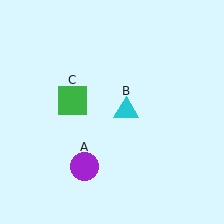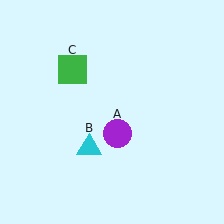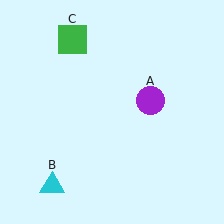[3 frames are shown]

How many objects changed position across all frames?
3 objects changed position: purple circle (object A), cyan triangle (object B), green square (object C).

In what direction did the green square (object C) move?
The green square (object C) moved up.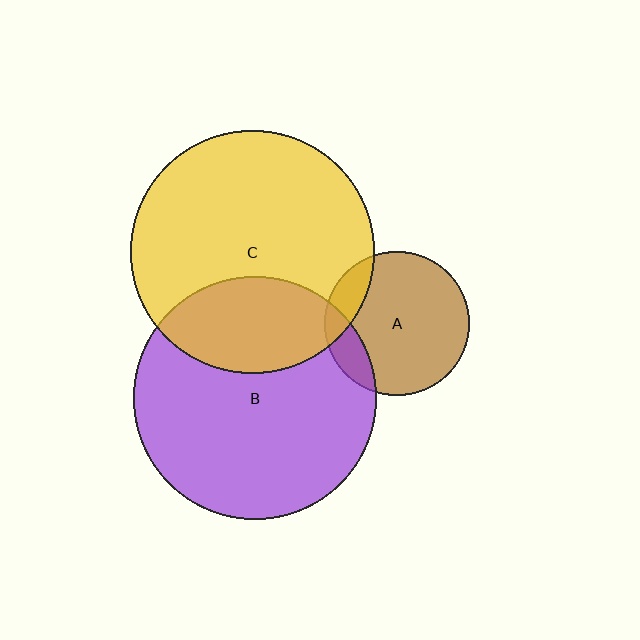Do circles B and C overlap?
Yes.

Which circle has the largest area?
Circle C (yellow).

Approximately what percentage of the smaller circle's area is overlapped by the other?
Approximately 30%.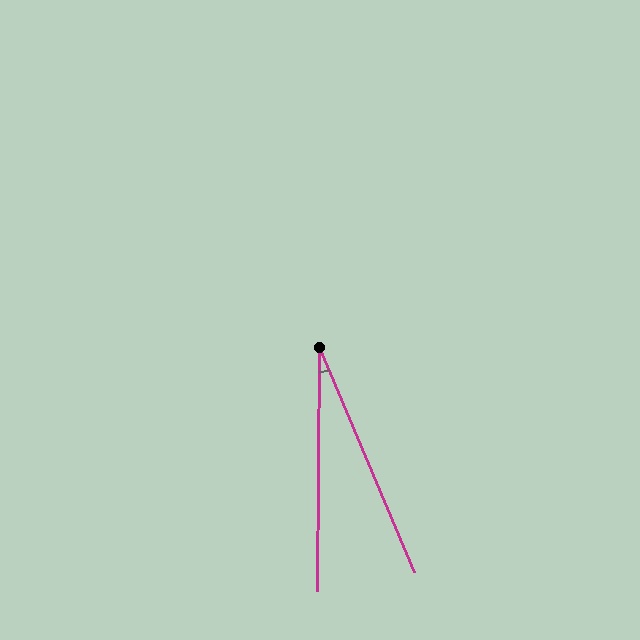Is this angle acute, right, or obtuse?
It is acute.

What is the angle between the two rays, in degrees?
Approximately 24 degrees.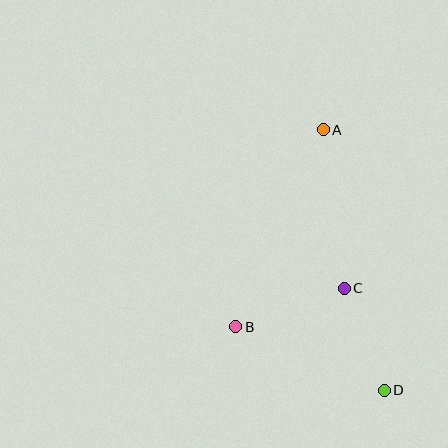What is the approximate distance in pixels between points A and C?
The distance between A and C is approximately 160 pixels.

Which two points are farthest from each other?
Points A and D are farthest from each other.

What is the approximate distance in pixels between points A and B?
The distance between A and B is approximately 215 pixels.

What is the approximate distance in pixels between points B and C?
The distance between B and C is approximately 115 pixels.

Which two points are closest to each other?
Points C and D are closest to each other.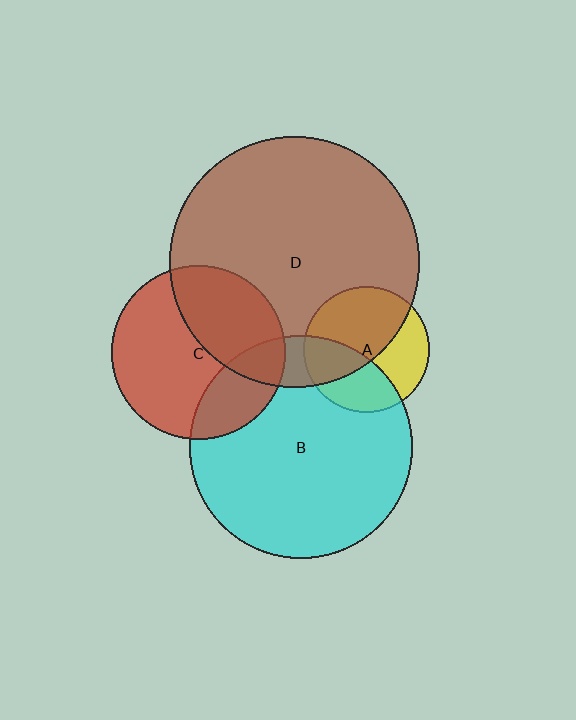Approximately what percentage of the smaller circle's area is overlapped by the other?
Approximately 40%.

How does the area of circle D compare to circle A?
Approximately 4.0 times.